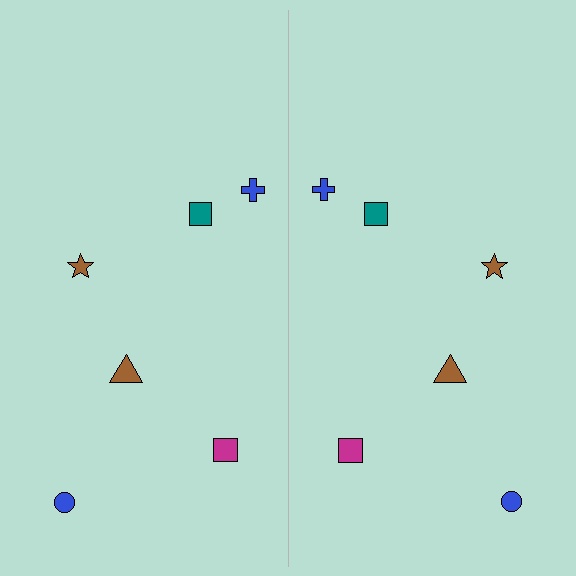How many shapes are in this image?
There are 12 shapes in this image.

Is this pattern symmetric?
Yes, this pattern has bilateral (reflection) symmetry.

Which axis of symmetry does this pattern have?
The pattern has a vertical axis of symmetry running through the center of the image.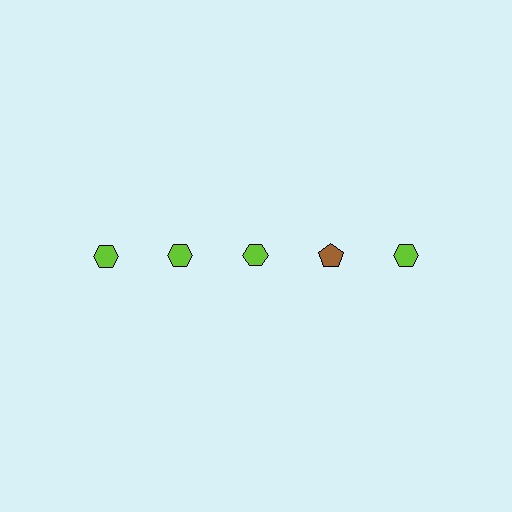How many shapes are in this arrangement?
There are 5 shapes arranged in a grid pattern.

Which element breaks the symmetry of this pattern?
The brown pentagon in the top row, second from right column breaks the symmetry. All other shapes are lime hexagons.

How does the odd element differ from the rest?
It differs in both color (brown instead of lime) and shape (pentagon instead of hexagon).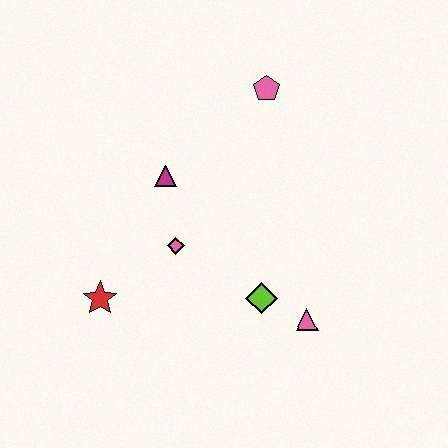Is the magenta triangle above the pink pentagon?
No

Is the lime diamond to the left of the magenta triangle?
No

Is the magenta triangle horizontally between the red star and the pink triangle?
Yes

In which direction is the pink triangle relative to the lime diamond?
The pink triangle is to the right of the lime diamond.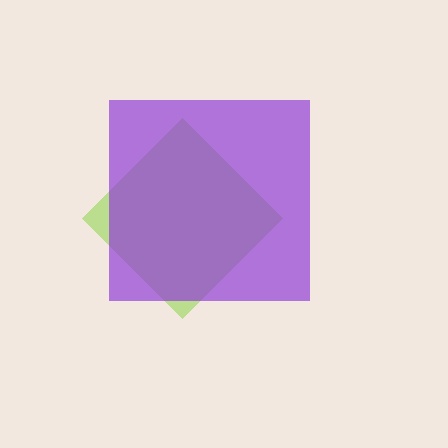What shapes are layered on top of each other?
The layered shapes are: a lime diamond, a purple square.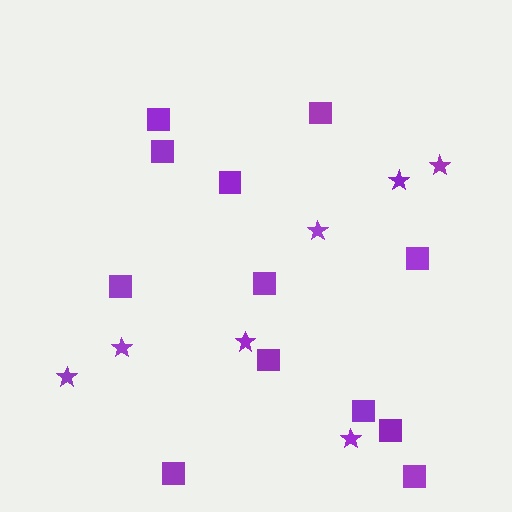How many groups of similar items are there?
There are 2 groups: one group of squares (12) and one group of stars (7).